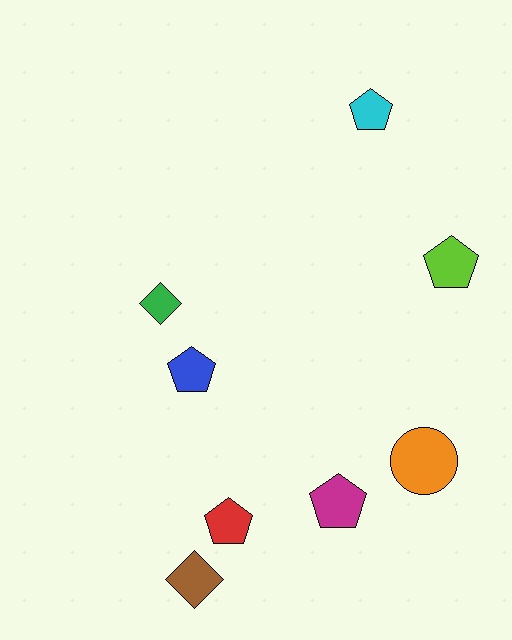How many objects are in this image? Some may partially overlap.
There are 8 objects.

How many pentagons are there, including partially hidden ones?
There are 5 pentagons.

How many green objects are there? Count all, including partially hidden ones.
There is 1 green object.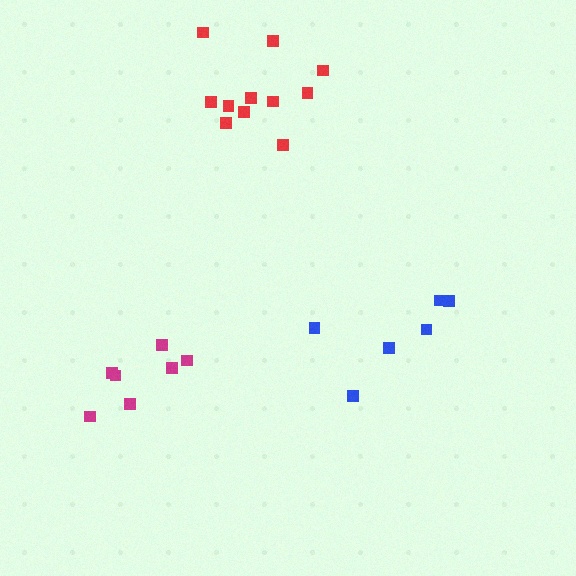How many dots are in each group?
Group 1: 11 dots, Group 2: 6 dots, Group 3: 7 dots (24 total).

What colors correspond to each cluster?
The clusters are colored: red, blue, magenta.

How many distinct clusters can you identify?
There are 3 distinct clusters.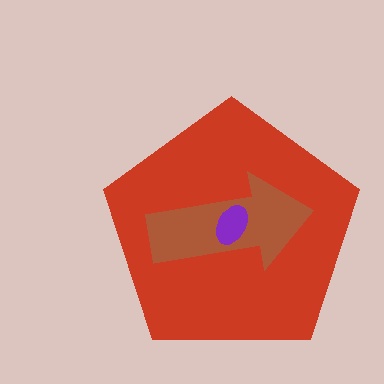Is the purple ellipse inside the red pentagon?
Yes.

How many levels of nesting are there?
3.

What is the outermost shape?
The red pentagon.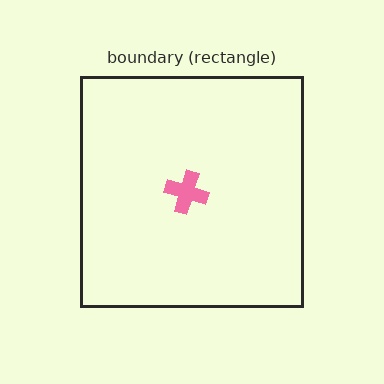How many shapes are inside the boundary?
1 inside, 0 outside.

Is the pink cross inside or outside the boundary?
Inside.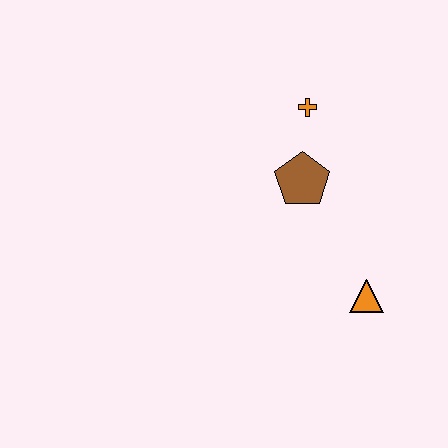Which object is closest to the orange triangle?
The brown pentagon is closest to the orange triangle.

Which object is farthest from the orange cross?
The orange triangle is farthest from the orange cross.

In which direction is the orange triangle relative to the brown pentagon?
The orange triangle is below the brown pentagon.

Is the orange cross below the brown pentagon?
No